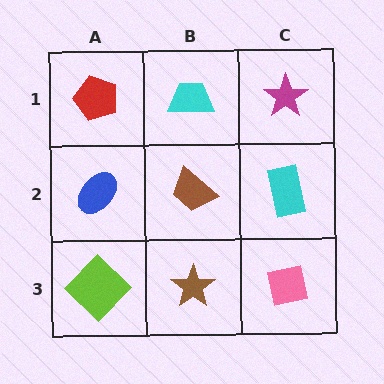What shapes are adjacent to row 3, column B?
A brown trapezoid (row 2, column B), a lime diamond (row 3, column A), a pink square (row 3, column C).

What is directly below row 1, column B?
A brown trapezoid.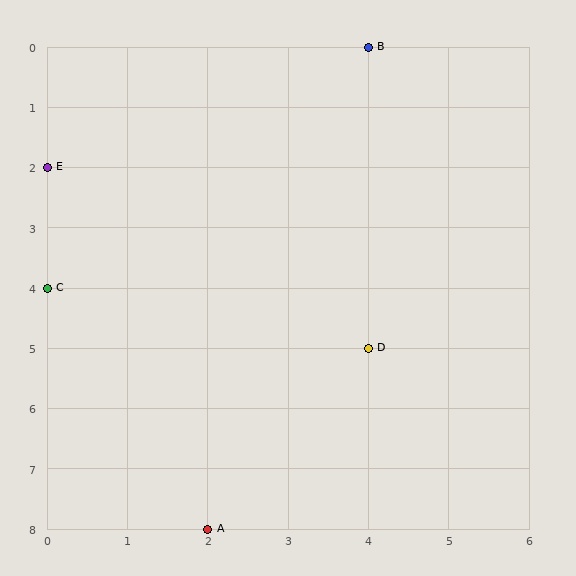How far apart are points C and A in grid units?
Points C and A are 2 columns and 4 rows apart (about 4.5 grid units diagonally).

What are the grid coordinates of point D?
Point D is at grid coordinates (4, 5).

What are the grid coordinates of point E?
Point E is at grid coordinates (0, 2).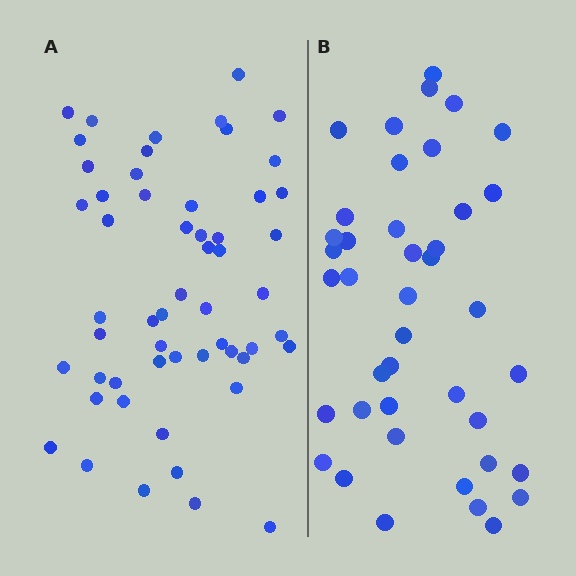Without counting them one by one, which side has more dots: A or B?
Region A (the left region) has more dots.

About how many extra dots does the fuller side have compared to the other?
Region A has approximately 15 more dots than region B.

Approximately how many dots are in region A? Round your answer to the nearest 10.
About 60 dots. (The exact count is 55, which rounds to 60.)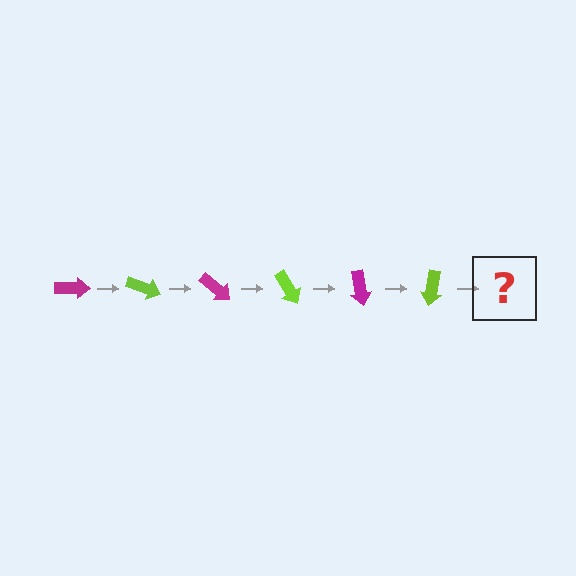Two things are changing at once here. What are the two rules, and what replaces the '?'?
The two rules are that it rotates 20 degrees each step and the color cycles through magenta and lime. The '?' should be a magenta arrow, rotated 120 degrees from the start.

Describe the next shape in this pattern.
It should be a magenta arrow, rotated 120 degrees from the start.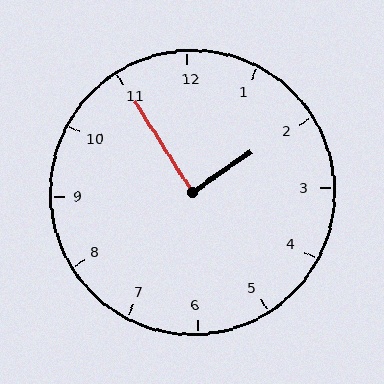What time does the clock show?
1:55.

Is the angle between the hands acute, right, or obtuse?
It is right.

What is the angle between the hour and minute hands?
Approximately 88 degrees.